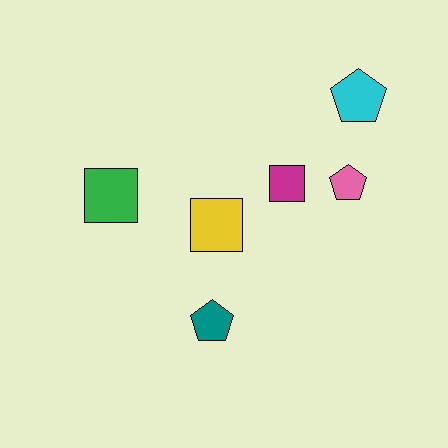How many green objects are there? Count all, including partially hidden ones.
There is 1 green object.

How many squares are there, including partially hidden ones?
There are 3 squares.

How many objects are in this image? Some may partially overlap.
There are 6 objects.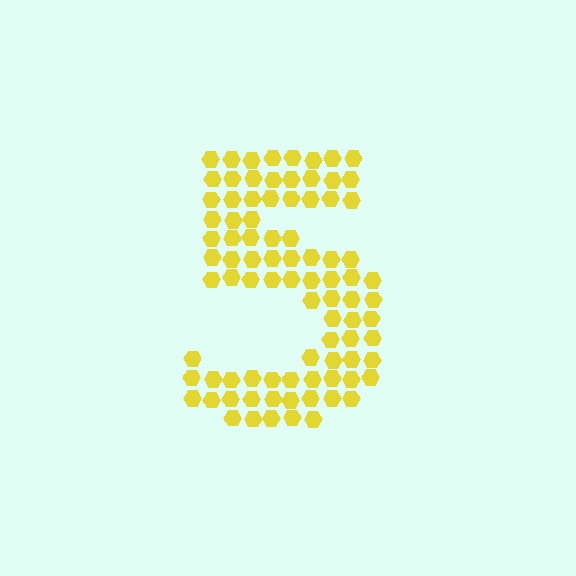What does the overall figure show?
The overall figure shows the digit 5.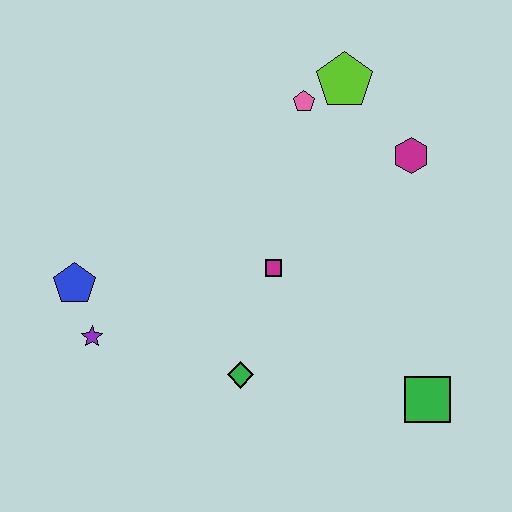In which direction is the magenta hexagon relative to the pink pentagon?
The magenta hexagon is to the right of the pink pentagon.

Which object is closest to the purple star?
The blue pentagon is closest to the purple star.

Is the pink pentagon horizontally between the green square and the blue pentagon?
Yes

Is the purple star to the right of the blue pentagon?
Yes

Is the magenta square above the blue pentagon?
Yes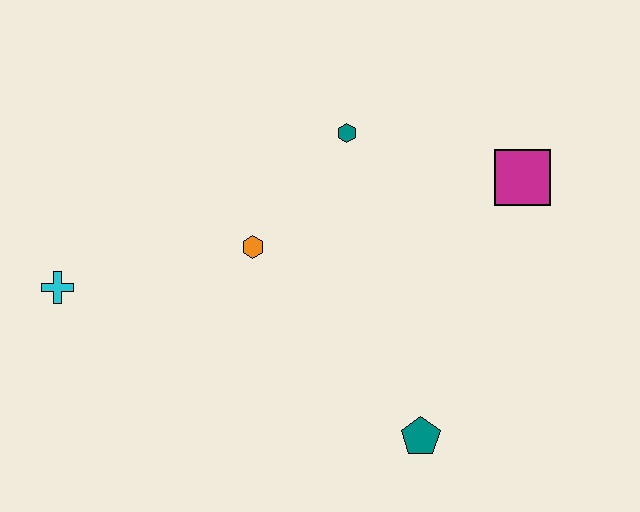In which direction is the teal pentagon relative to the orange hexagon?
The teal pentagon is below the orange hexagon.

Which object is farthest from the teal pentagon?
The cyan cross is farthest from the teal pentagon.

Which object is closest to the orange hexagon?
The teal hexagon is closest to the orange hexagon.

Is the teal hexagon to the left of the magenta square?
Yes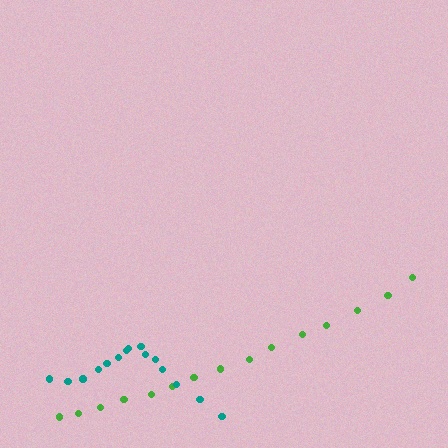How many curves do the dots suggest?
There are 2 distinct paths.